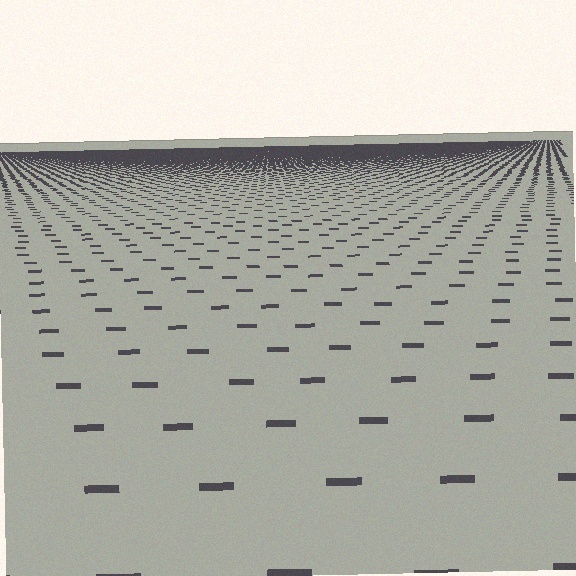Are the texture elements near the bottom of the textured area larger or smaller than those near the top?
Larger. Near the bottom, elements are closer to the viewer and appear at a bigger on-screen size.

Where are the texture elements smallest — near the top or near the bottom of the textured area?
Near the top.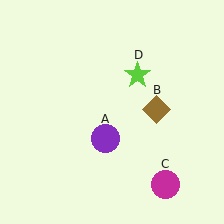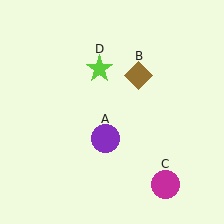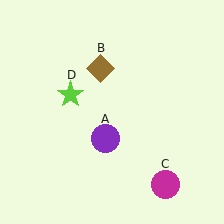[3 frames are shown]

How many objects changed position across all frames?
2 objects changed position: brown diamond (object B), lime star (object D).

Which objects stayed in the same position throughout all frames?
Purple circle (object A) and magenta circle (object C) remained stationary.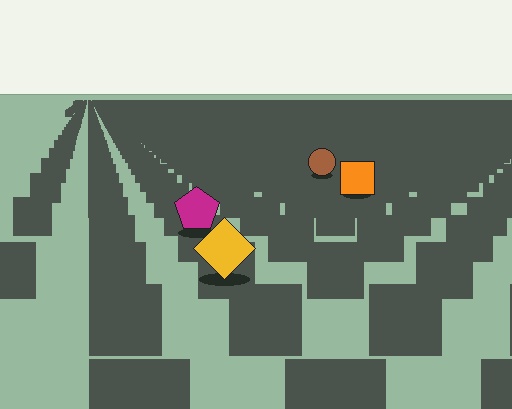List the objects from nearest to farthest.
From nearest to farthest: the yellow diamond, the magenta pentagon, the orange square, the brown circle.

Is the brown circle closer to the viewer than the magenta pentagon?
No. The magenta pentagon is closer — you can tell from the texture gradient: the ground texture is coarser near it.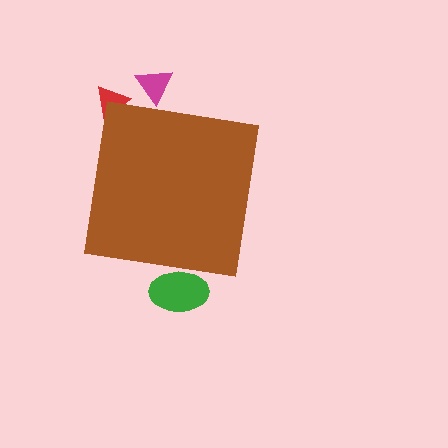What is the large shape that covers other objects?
A brown square.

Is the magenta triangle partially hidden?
Yes, the magenta triangle is partially hidden behind the brown square.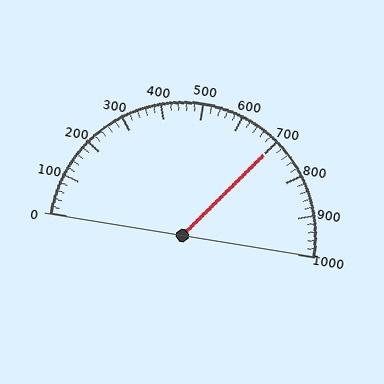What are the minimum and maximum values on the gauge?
The gauge ranges from 0 to 1000.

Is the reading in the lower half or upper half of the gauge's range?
The reading is in the upper half of the range (0 to 1000).